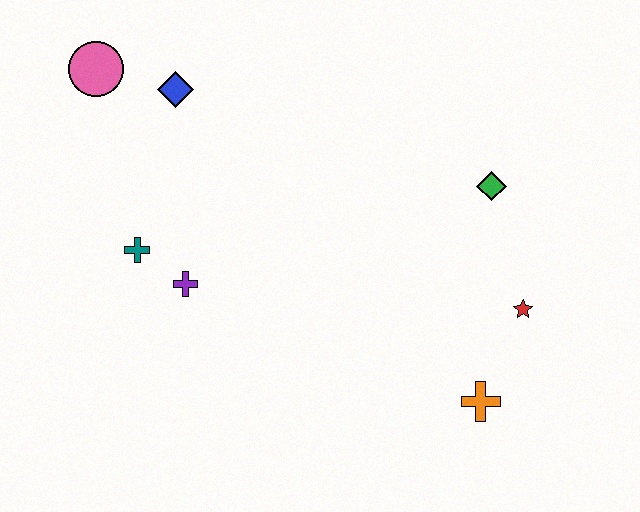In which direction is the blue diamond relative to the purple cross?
The blue diamond is above the purple cross.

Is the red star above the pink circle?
No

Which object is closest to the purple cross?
The teal cross is closest to the purple cross.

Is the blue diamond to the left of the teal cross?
No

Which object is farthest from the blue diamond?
The orange cross is farthest from the blue diamond.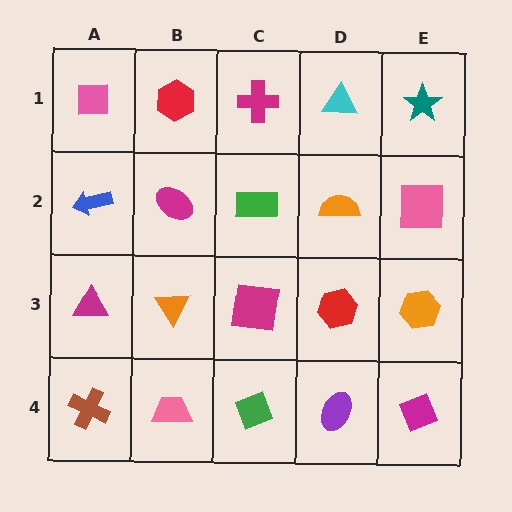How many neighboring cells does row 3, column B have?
4.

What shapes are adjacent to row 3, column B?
A magenta ellipse (row 2, column B), a pink trapezoid (row 4, column B), a magenta triangle (row 3, column A), a magenta square (row 3, column C).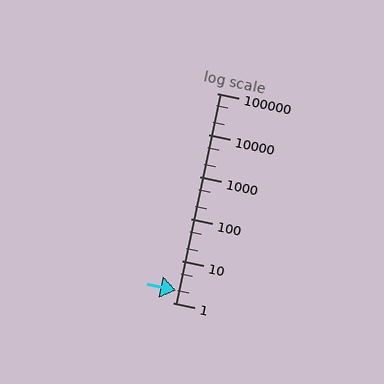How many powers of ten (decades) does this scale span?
The scale spans 5 decades, from 1 to 100000.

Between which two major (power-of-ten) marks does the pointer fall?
The pointer is between 1 and 10.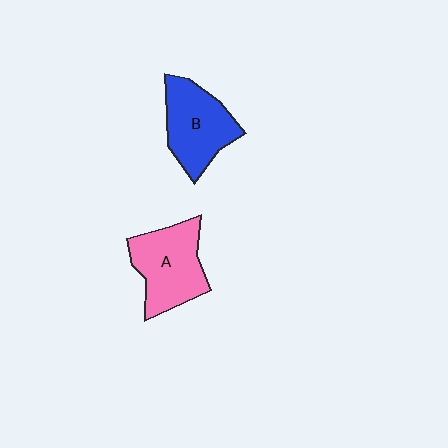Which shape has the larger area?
Shape A (pink).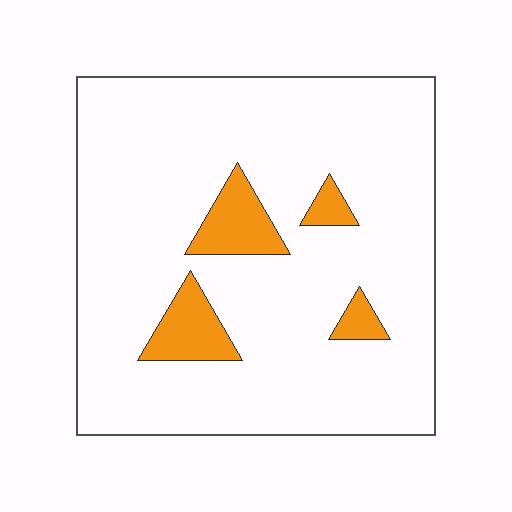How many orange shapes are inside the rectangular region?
4.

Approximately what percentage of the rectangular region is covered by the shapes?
Approximately 10%.